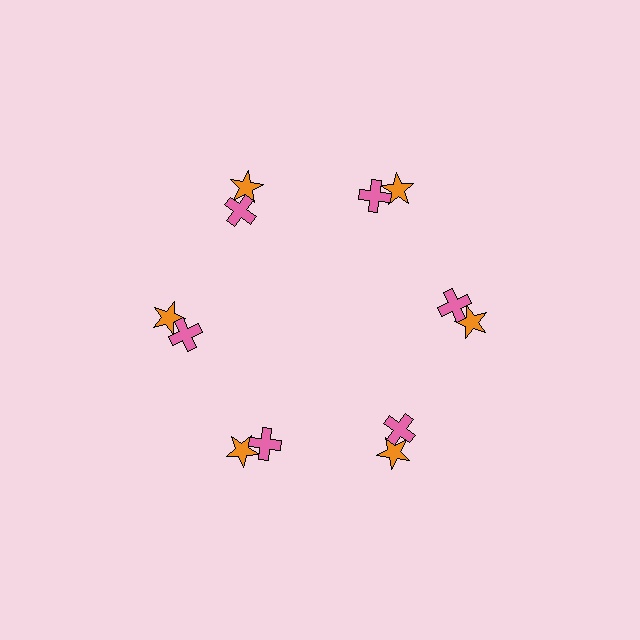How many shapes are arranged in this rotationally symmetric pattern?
There are 12 shapes, arranged in 6 groups of 2.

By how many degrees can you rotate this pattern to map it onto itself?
The pattern maps onto itself every 60 degrees of rotation.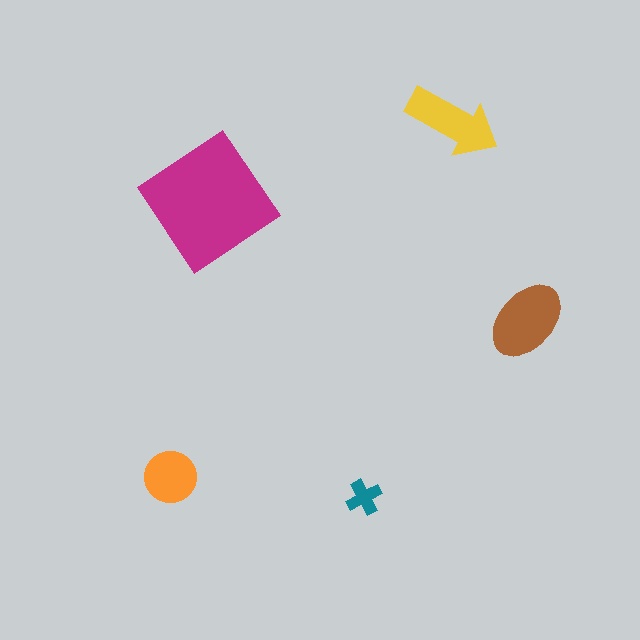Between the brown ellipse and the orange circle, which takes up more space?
The brown ellipse.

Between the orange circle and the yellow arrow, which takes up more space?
The yellow arrow.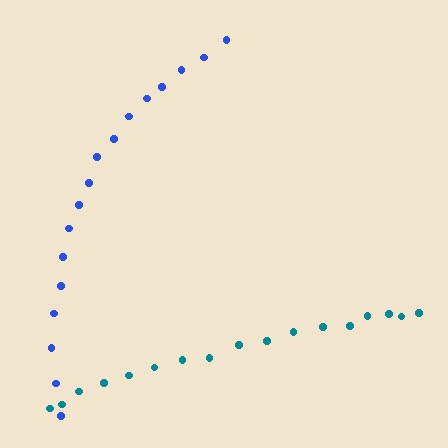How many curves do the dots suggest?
There are 2 distinct paths.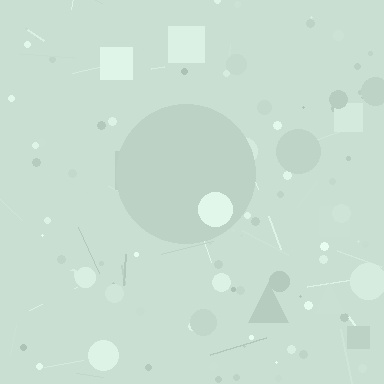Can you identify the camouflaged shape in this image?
The camouflaged shape is a circle.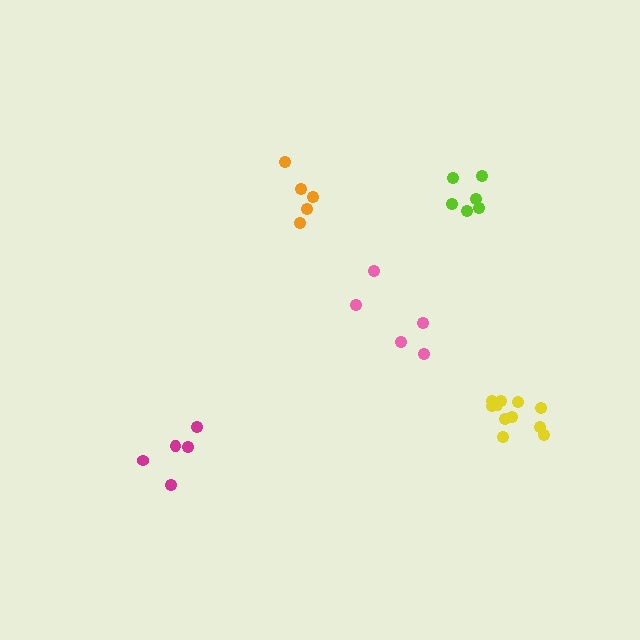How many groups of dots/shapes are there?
There are 5 groups.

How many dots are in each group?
Group 1: 5 dots, Group 2: 6 dots, Group 3: 5 dots, Group 4: 5 dots, Group 5: 11 dots (32 total).